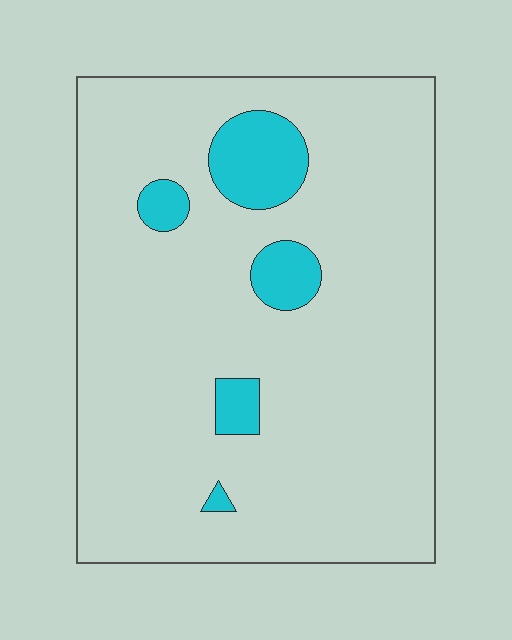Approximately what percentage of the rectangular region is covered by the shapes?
Approximately 10%.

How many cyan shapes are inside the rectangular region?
5.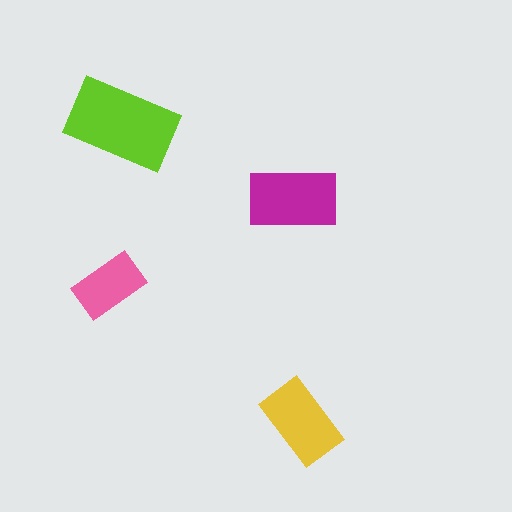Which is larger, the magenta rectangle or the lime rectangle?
The lime one.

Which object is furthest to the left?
The pink rectangle is leftmost.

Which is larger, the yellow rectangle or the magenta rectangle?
The magenta one.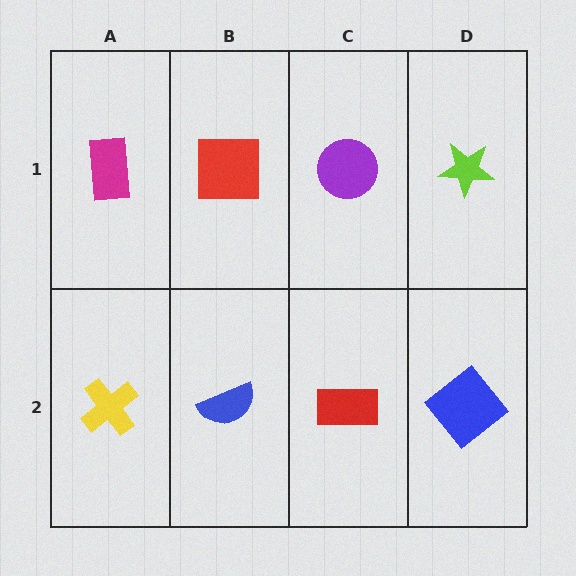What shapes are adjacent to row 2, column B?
A red square (row 1, column B), a yellow cross (row 2, column A), a red rectangle (row 2, column C).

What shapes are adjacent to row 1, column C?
A red rectangle (row 2, column C), a red square (row 1, column B), a lime star (row 1, column D).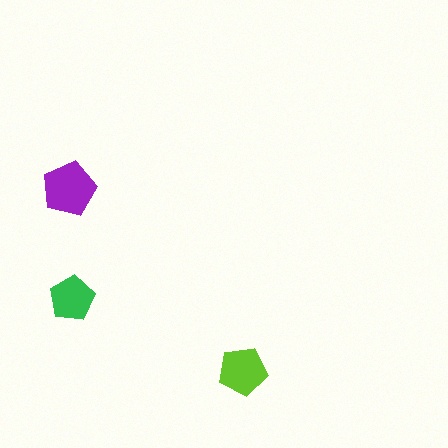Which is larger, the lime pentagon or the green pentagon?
The lime one.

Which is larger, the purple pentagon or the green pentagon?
The purple one.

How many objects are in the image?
There are 3 objects in the image.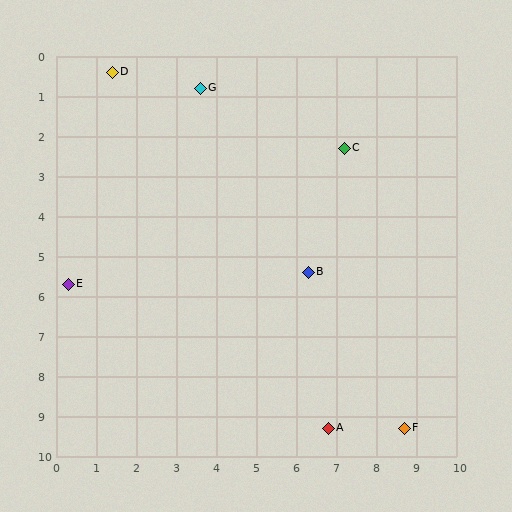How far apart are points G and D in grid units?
Points G and D are about 2.2 grid units apart.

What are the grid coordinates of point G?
Point G is at approximately (3.6, 0.8).